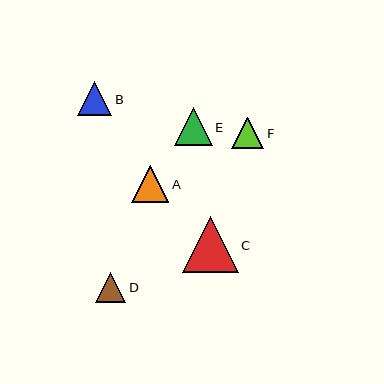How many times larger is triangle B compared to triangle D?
Triangle B is approximately 1.1 times the size of triangle D.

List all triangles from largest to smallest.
From largest to smallest: C, E, A, B, F, D.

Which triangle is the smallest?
Triangle D is the smallest with a size of approximately 30 pixels.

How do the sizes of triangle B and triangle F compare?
Triangle B and triangle F are approximately the same size.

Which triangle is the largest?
Triangle C is the largest with a size of approximately 56 pixels.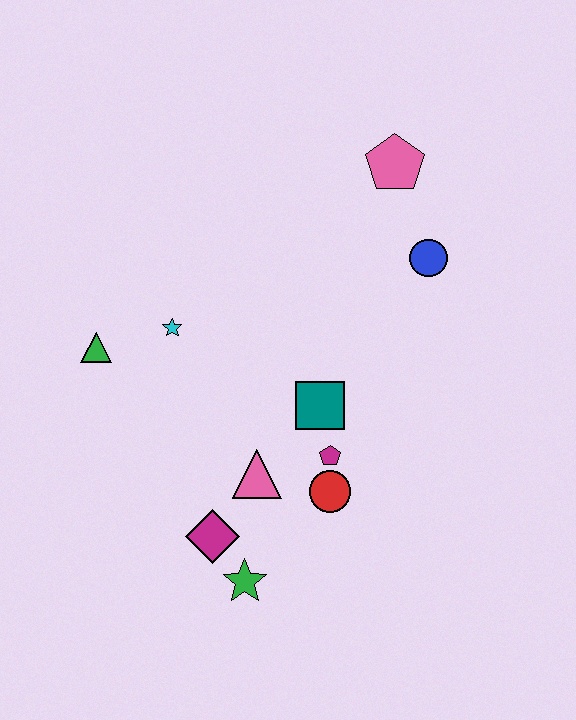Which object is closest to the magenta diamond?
The green star is closest to the magenta diamond.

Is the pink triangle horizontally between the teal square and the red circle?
No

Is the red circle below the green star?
No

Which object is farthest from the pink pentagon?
The green star is farthest from the pink pentagon.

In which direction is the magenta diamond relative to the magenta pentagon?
The magenta diamond is to the left of the magenta pentagon.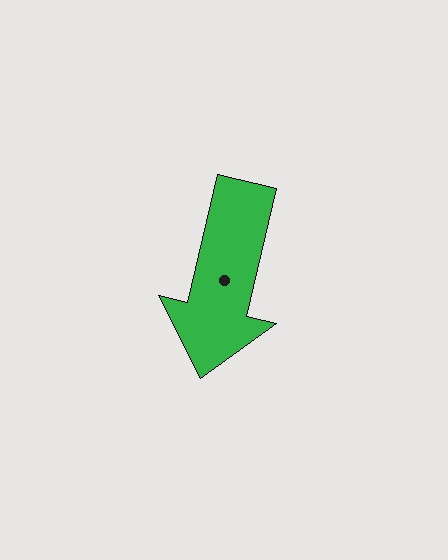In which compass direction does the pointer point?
South.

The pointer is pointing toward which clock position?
Roughly 6 o'clock.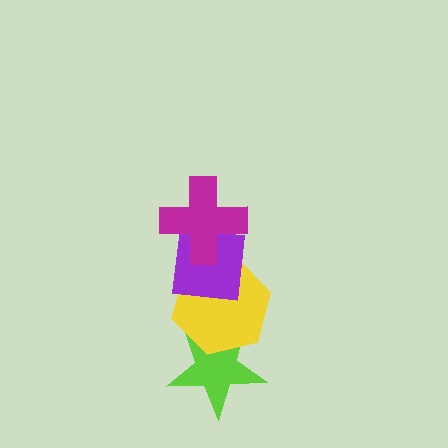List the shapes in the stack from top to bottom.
From top to bottom: the magenta cross, the purple square, the yellow hexagon, the lime star.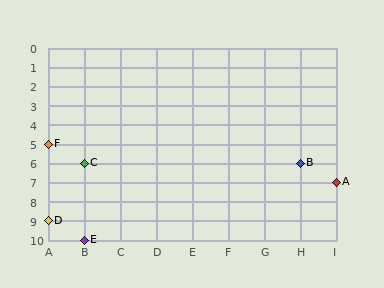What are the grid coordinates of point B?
Point B is at grid coordinates (H, 6).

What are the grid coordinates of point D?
Point D is at grid coordinates (A, 9).